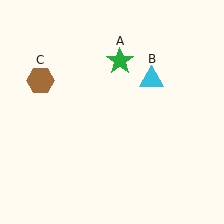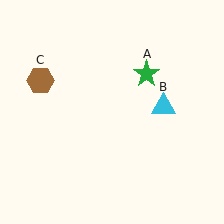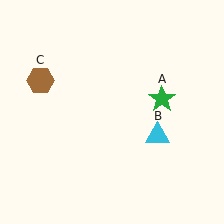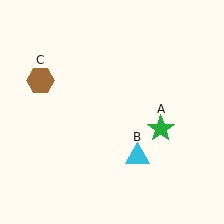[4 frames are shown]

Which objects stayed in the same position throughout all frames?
Brown hexagon (object C) remained stationary.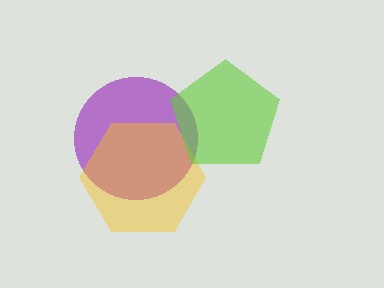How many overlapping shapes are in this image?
There are 3 overlapping shapes in the image.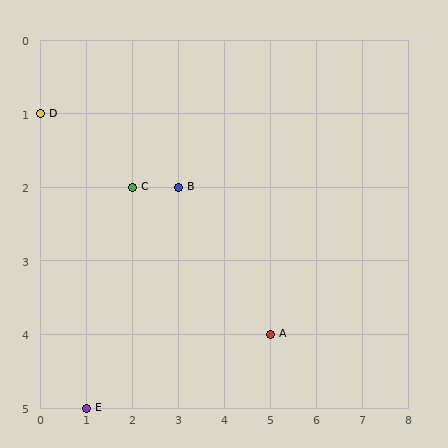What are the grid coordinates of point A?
Point A is at grid coordinates (5, 4).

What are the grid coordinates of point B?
Point B is at grid coordinates (3, 2).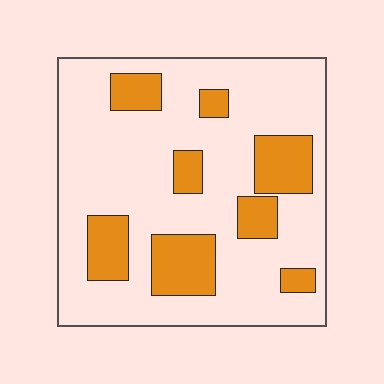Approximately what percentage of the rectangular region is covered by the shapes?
Approximately 25%.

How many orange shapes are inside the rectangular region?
8.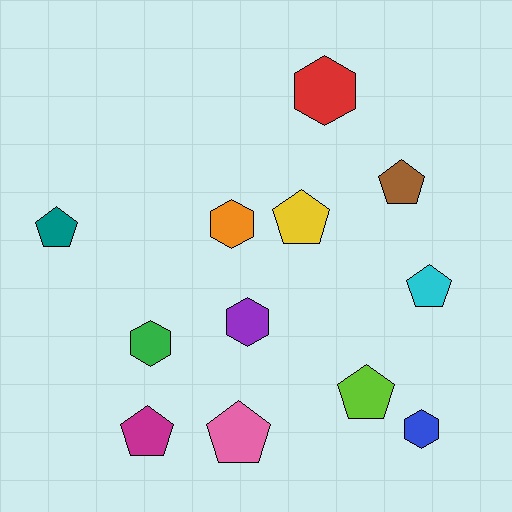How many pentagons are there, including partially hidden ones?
There are 7 pentagons.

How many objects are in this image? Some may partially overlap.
There are 12 objects.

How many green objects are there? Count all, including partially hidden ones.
There is 1 green object.